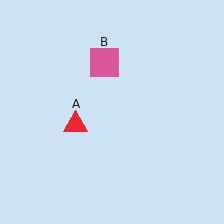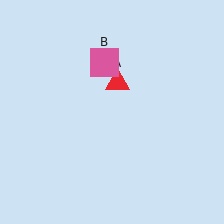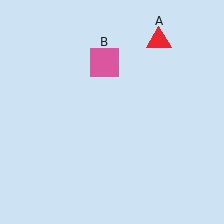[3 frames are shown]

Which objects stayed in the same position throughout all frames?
Pink square (object B) remained stationary.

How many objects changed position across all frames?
1 object changed position: red triangle (object A).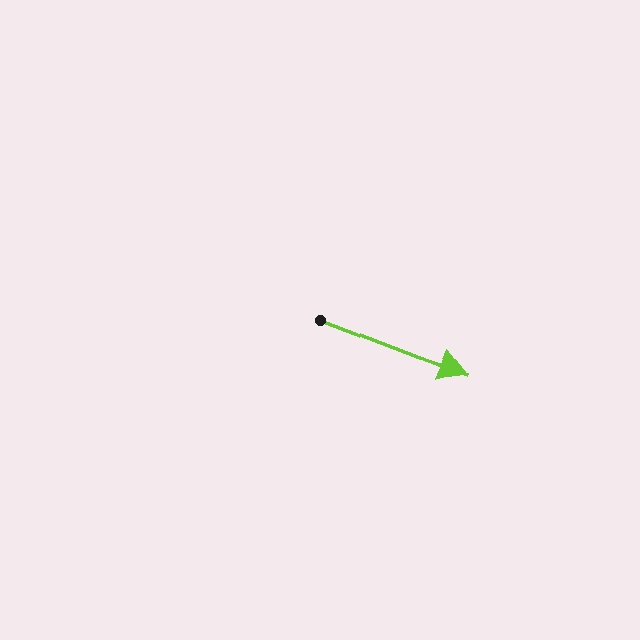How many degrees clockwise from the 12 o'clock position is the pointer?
Approximately 111 degrees.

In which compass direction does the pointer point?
East.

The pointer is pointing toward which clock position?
Roughly 4 o'clock.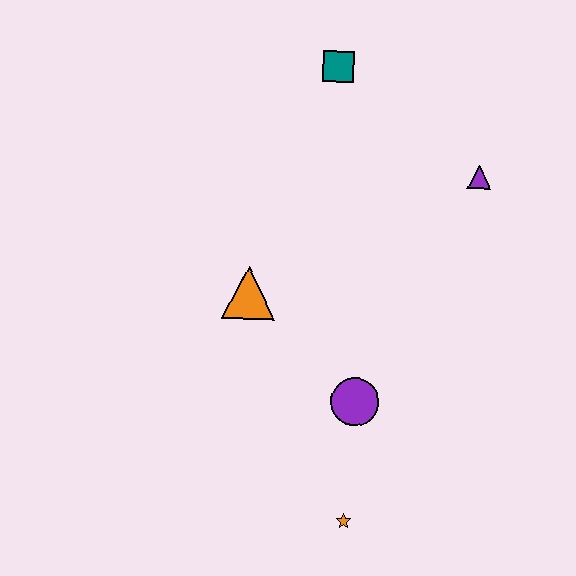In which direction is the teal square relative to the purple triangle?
The teal square is to the left of the purple triangle.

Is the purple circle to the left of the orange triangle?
No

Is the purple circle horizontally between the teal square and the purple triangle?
Yes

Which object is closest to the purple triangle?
The teal square is closest to the purple triangle.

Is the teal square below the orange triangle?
No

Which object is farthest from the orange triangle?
The purple triangle is farthest from the orange triangle.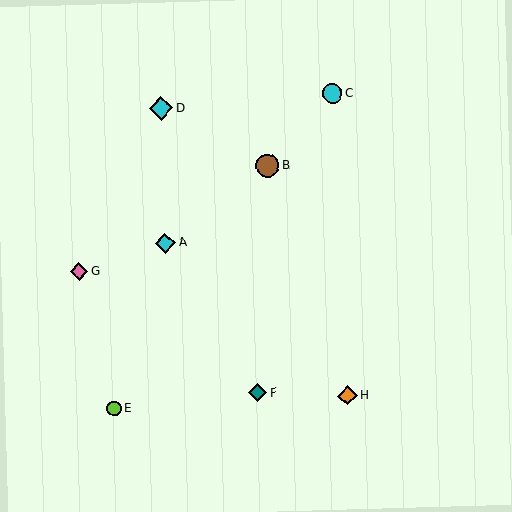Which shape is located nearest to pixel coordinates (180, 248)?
The cyan diamond (labeled A) at (166, 243) is nearest to that location.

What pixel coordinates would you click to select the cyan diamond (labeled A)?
Click at (166, 243) to select the cyan diamond A.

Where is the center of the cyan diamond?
The center of the cyan diamond is at (161, 108).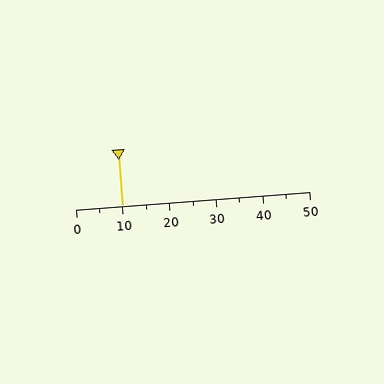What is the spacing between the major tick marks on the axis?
The major ticks are spaced 10 apart.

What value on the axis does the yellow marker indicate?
The marker indicates approximately 10.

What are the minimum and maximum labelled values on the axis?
The axis runs from 0 to 50.